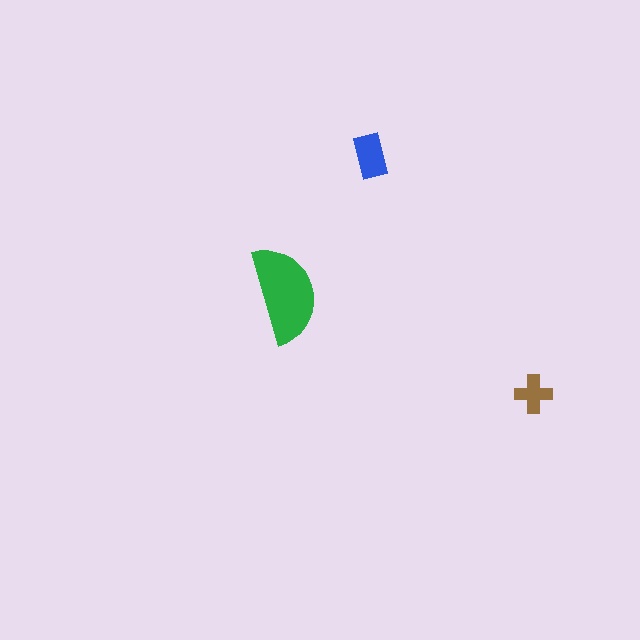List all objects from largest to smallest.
The green semicircle, the blue rectangle, the brown cross.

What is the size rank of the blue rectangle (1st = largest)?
2nd.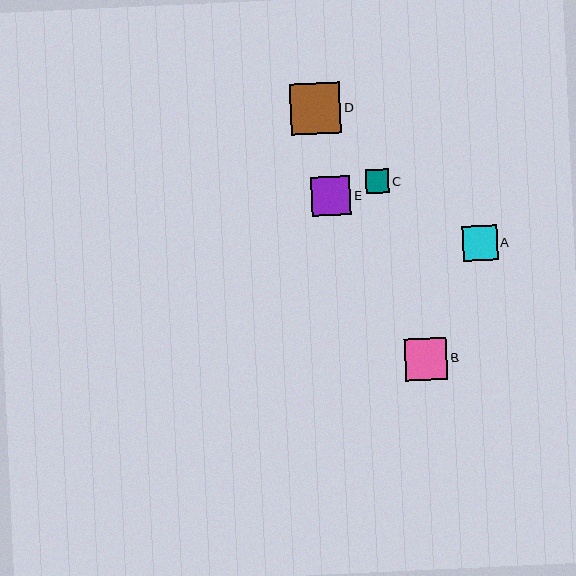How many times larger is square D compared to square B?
Square D is approximately 1.2 times the size of square B.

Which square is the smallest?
Square C is the smallest with a size of approximately 24 pixels.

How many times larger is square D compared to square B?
Square D is approximately 1.2 times the size of square B.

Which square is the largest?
Square D is the largest with a size of approximately 50 pixels.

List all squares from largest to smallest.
From largest to smallest: D, B, E, A, C.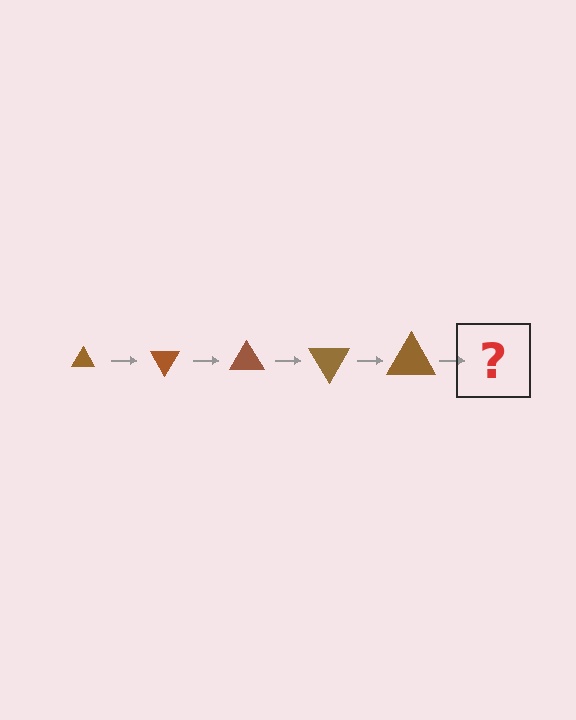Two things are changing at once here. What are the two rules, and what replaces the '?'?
The two rules are that the triangle grows larger each step and it rotates 60 degrees each step. The '?' should be a triangle, larger than the previous one and rotated 300 degrees from the start.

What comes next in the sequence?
The next element should be a triangle, larger than the previous one and rotated 300 degrees from the start.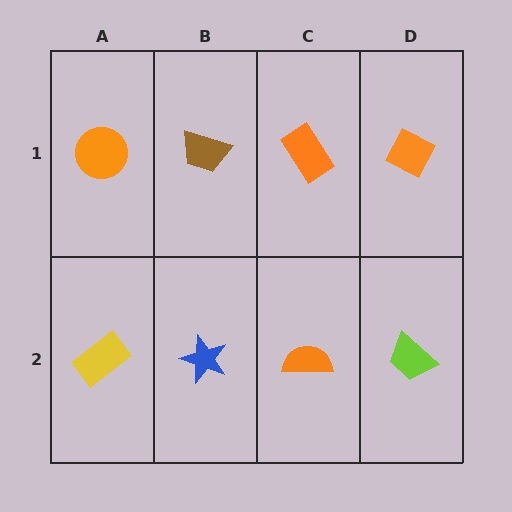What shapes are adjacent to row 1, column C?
An orange semicircle (row 2, column C), a brown trapezoid (row 1, column B), an orange diamond (row 1, column D).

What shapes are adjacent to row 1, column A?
A yellow rectangle (row 2, column A), a brown trapezoid (row 1, column B).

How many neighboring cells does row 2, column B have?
3.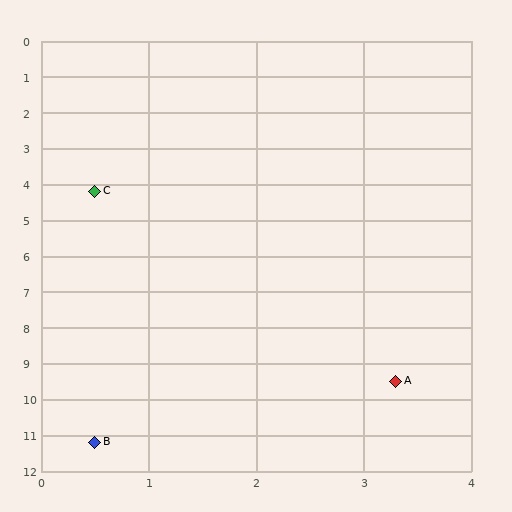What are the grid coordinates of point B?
Point B is at approximately (0.5, 11.2).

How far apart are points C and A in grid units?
Points C and A are about 6.0 grid units apart.